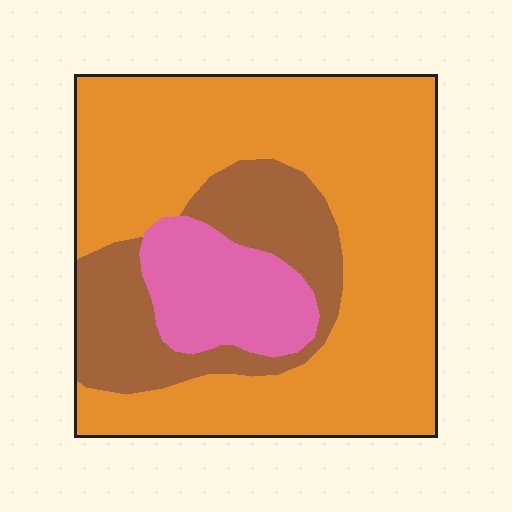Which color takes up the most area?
Orange, at roughly 65%.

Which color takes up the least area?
Pink, at roughly 15%.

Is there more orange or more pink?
Orange.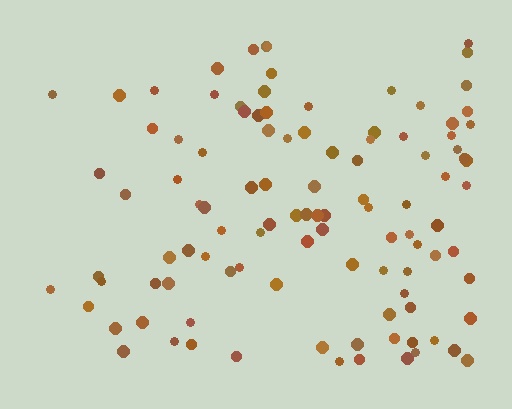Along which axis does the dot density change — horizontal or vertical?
Horizontal.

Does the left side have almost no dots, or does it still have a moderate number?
Still a moderate number, just noticeably fewer than the right.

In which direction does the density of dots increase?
From left to right, with the right side densest.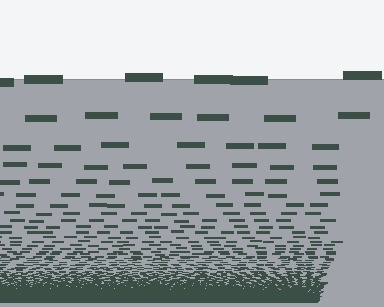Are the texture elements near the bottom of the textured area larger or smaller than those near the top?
Smaller. The gradient is inverted — elements near the bottom are smaller and denser.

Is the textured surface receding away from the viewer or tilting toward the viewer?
The surface appears to tilt toward the viewer. Texture elements get larger and sparser toward the top.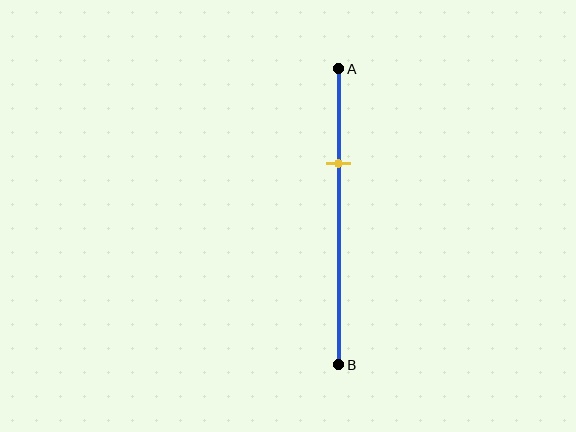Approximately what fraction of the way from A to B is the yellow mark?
The yellow mark is approximately 30% of the way from A to B.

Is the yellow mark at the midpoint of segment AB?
No, the mark is at about 30% from A, not at the 50% midpoint.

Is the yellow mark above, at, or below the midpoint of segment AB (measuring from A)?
The yellow mark is above the midpoint of segment AB.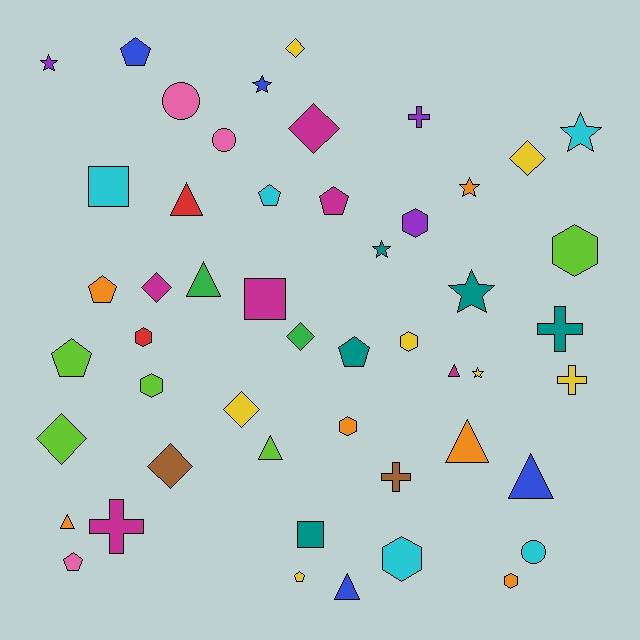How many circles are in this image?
There are 3 circles.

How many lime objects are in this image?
There are 5 lime objects.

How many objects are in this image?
There are 50 objects.